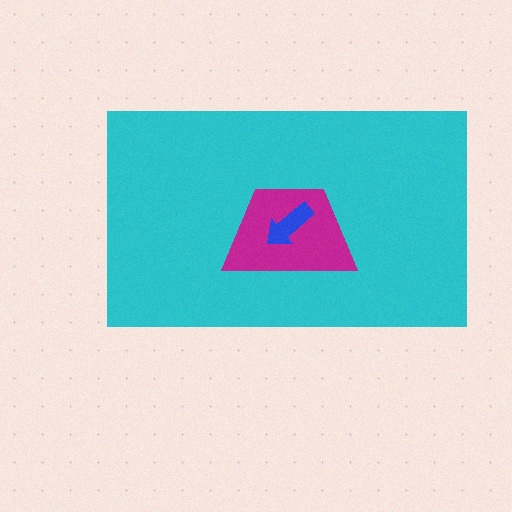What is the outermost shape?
The cyan rectangle.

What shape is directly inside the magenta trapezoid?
The blue arrow.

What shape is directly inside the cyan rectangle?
The magenta trapezoid.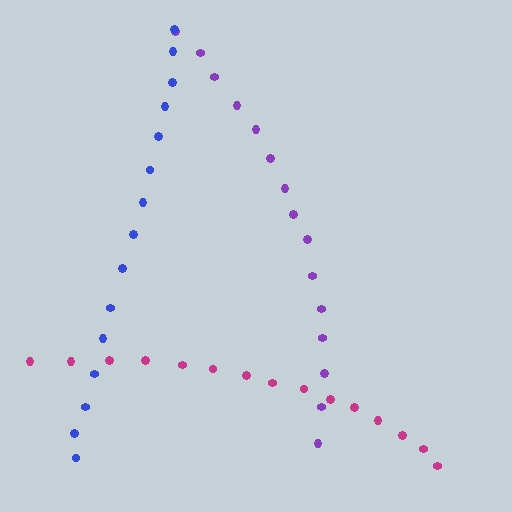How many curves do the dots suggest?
There are 3 distinct paths.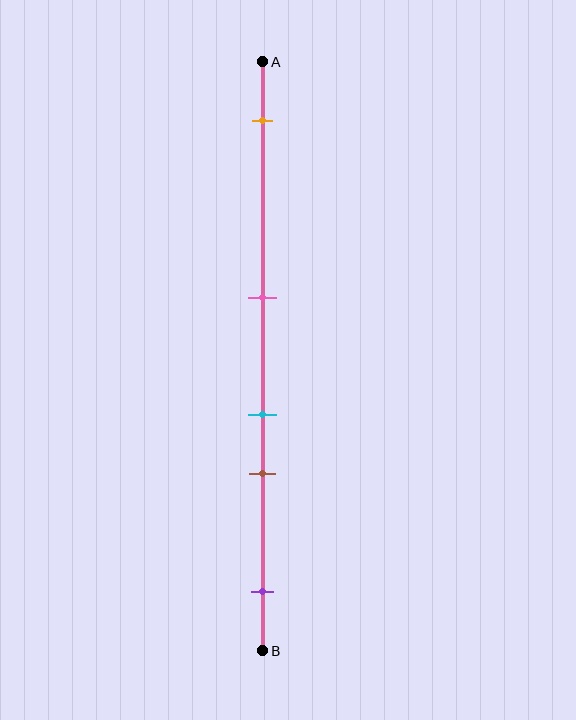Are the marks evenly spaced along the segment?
No, the marks are not evenly spaced.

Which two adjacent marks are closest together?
The cyan and brown marks are the closest adjacent pair.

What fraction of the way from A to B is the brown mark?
The brown mark is approximately 70% (0.7) of the way from A to B.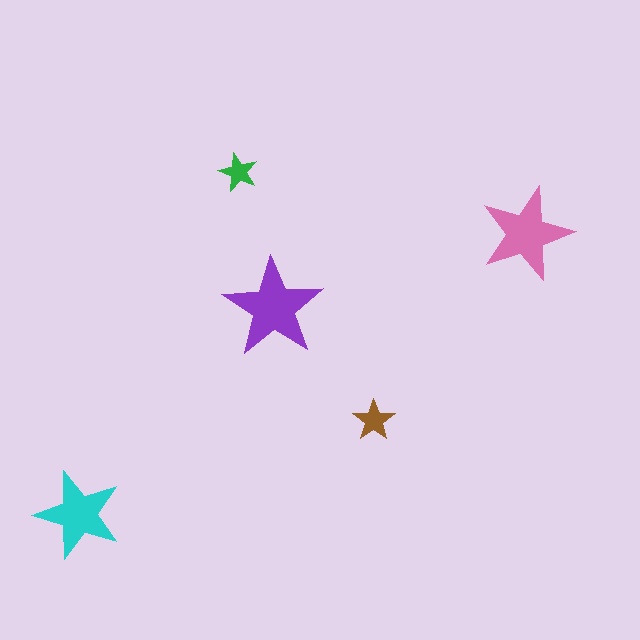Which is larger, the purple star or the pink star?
The purple one.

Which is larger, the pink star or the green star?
The pink one.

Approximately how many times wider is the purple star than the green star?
About 2.5 times wider.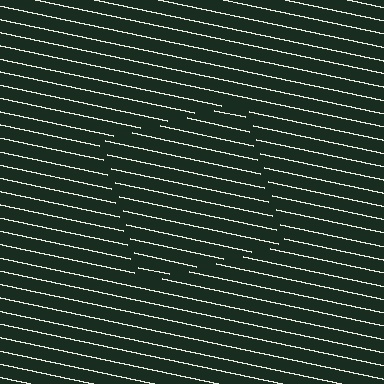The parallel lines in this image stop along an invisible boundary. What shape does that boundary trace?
An illusory square. The interior of the shape contains the same grating, shifted by half a period — the contour is defined by the phase discontinuity where line-ends from the inner and outer gratings abut.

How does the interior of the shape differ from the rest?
The interior of the shape contains the same grating, shifted by half a period — the contour is defined by the phase discontinuity where line-ends from the inner and outer gratings abut.